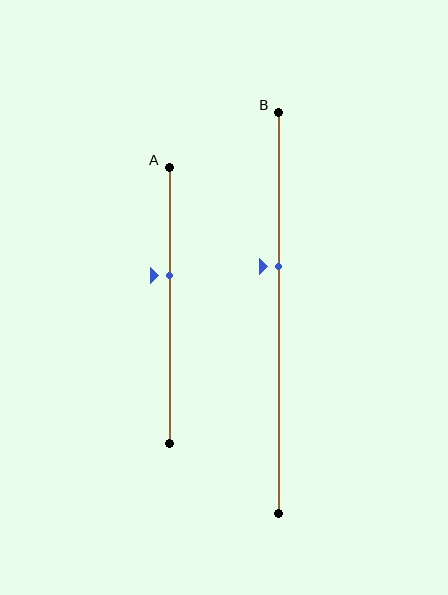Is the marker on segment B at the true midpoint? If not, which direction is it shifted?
No, the marker on segment B is shifted upward by about 12% of the segment length.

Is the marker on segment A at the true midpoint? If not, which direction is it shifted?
No, the marker on segment A is shifted upward by about 11% of the segment length.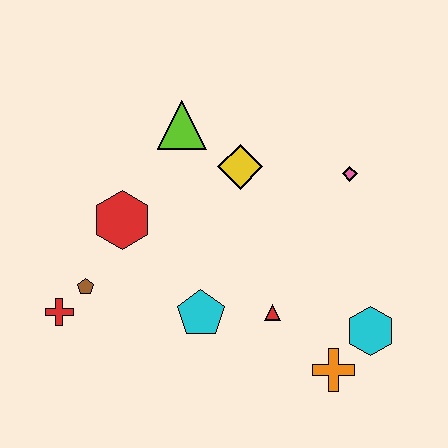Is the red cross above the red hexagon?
No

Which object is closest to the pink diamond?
The yellow diamond is closest to the pink diamond.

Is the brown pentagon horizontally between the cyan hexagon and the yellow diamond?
No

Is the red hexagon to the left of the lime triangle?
Yes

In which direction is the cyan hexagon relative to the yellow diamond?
The cyan hexagon is below the yellow diamond.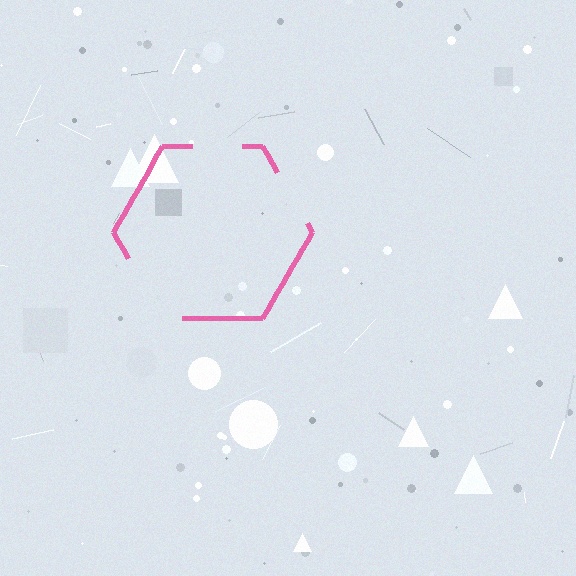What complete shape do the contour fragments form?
The contour fragments form a hexagon.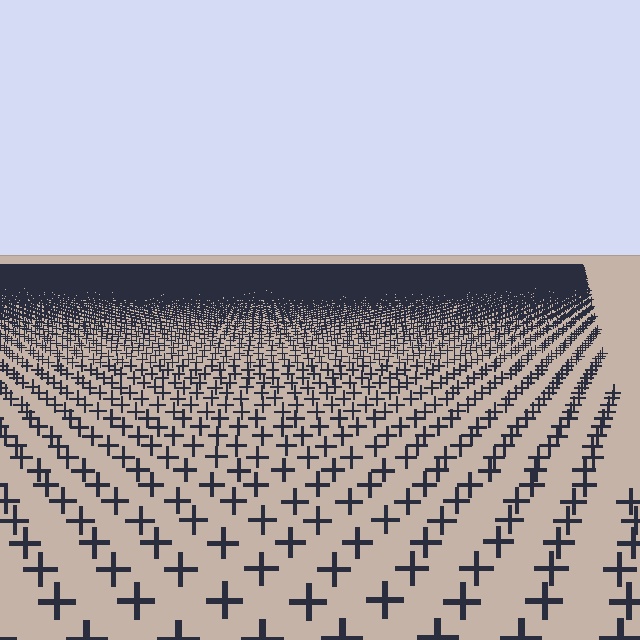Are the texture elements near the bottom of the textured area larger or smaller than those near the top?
Larger. Near the bottom, elements are closer to the viewer and appear at a bigger on-screen size.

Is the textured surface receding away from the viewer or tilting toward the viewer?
The surface is receding away from the viewer. Texture elements get smaller and denser toward the top.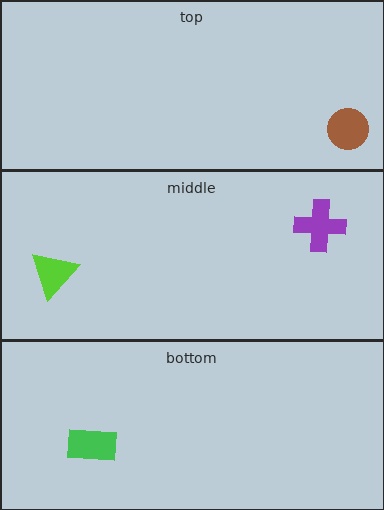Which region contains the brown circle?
The top region.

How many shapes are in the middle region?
2.